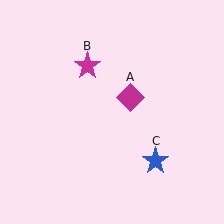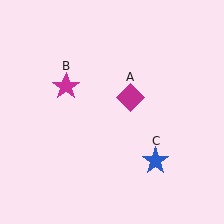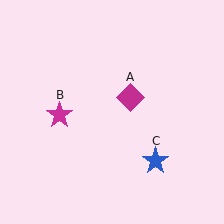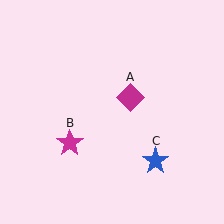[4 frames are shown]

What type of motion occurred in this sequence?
The magenta star (object B) rotated counterclockwise around the center of the scene.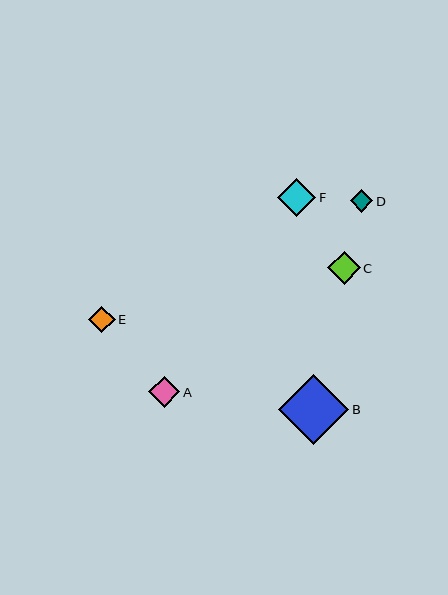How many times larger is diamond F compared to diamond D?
Diamond F is approximately 1.7 times the size of diamond D.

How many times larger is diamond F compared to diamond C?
Diamond F is approximately 1.2 times the size of diamond C.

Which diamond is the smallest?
Diamond D is the smallest with a size of approximately 23 pixels.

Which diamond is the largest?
Diamond B is the largest with a size of approximately 70 pixels.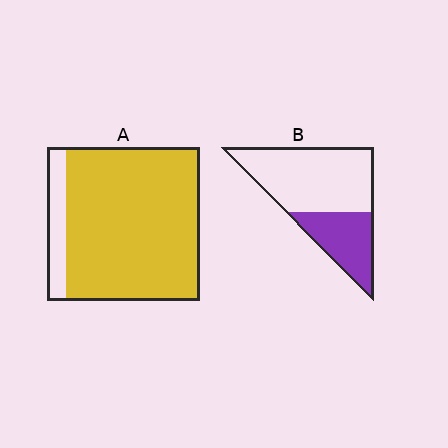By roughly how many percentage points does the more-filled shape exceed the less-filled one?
By roughly 55 percentage points (A over B).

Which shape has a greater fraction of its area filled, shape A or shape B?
Shape A.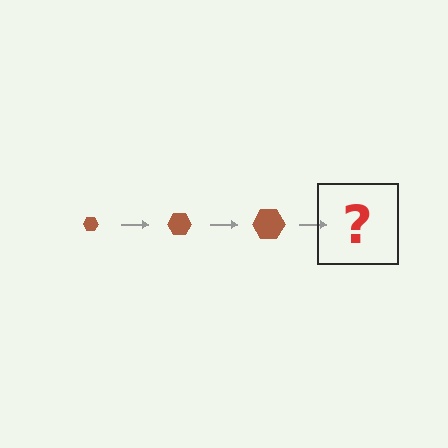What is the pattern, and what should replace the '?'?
The pattern is that the hexagon gets progressively larger each step. The '?' should be a brown hexagon, larger than the previous one.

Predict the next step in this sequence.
The next step is a brown hexagon, larger than the previous one.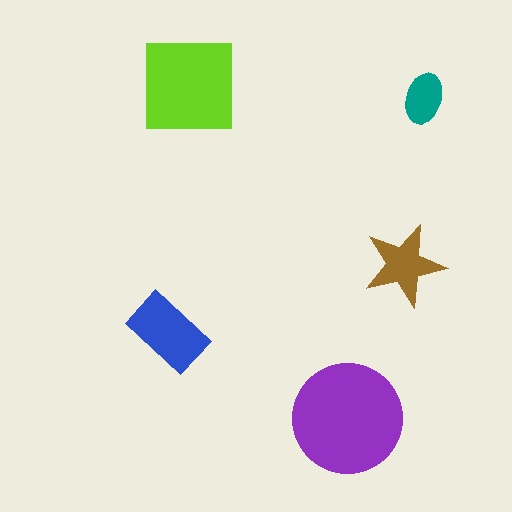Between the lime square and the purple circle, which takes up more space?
The purple circle.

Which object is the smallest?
The teal ellipse.